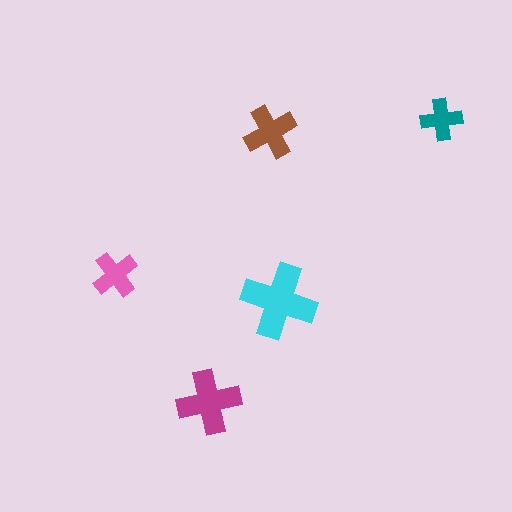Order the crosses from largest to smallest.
the cyan one, the magenta one, the brown one, the pink one, the teal one.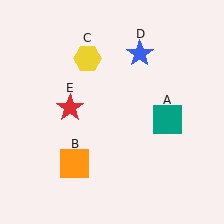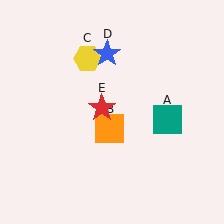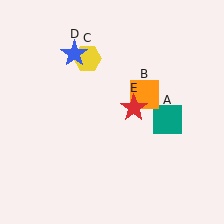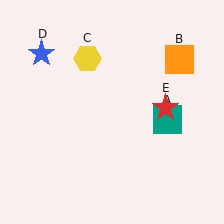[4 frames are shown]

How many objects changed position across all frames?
3 objects changed position: orange square (object B), blue star (object D), red star (object E).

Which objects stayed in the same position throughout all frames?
Teal square (object A) and yellow hexagon (object C) remained stationary.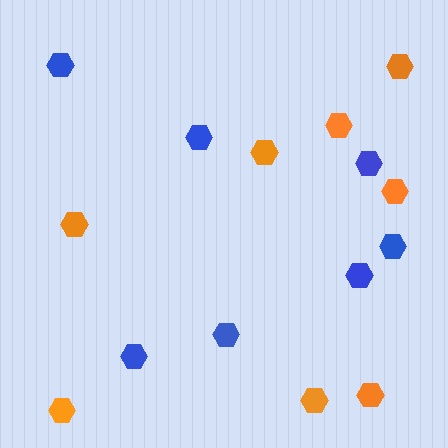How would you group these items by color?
There are 2 groups: one group of orange hexagons (8) and one group of blue hexagons (7).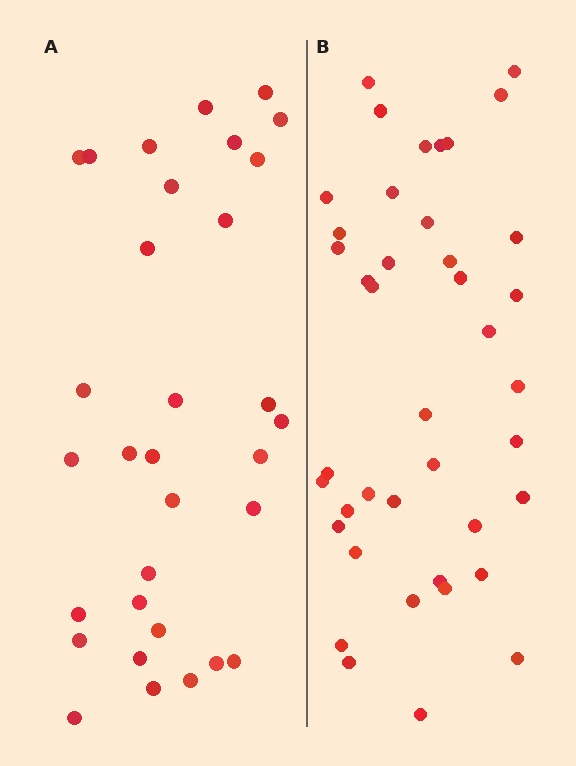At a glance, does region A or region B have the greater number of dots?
Region B (the right region) has more dots.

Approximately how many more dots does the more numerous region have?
Region B has roughly 8 or so more dots than region A.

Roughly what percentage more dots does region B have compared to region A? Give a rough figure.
About 30% more.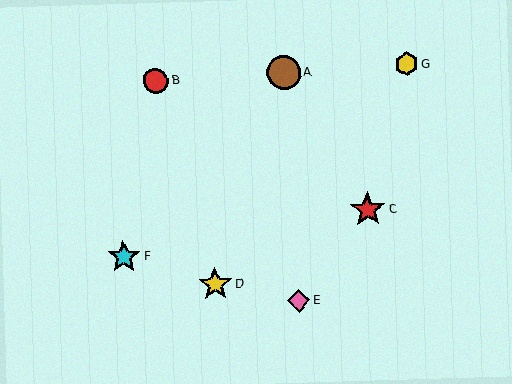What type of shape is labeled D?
Shape D is a yellow star.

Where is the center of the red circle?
The center of the red circle is at (156, 81).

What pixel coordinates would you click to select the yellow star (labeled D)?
Click at (215, 284) to select the yellow star D.